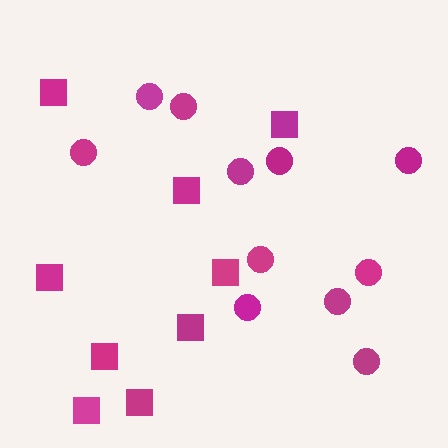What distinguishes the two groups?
There are 2 groups: one group of circles (11) and one group of squares (9).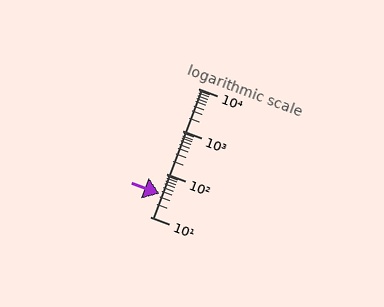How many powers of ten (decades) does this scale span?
The scale spans 3 decades, from 10 to 10000.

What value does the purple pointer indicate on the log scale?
The pointer indicates approximately 35.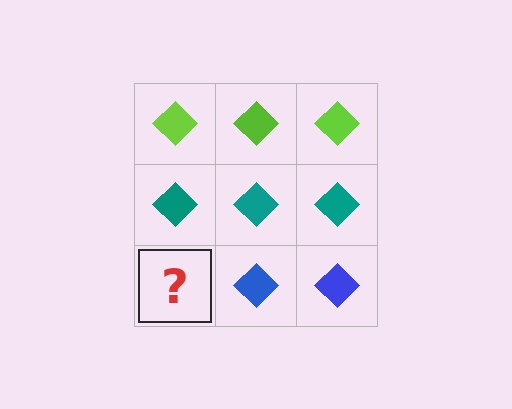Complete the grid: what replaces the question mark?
The question mark should be replaced with a blue diamond.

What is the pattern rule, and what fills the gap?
The rule is that each row has a consistent color. The gap should be filled with a blue diamond.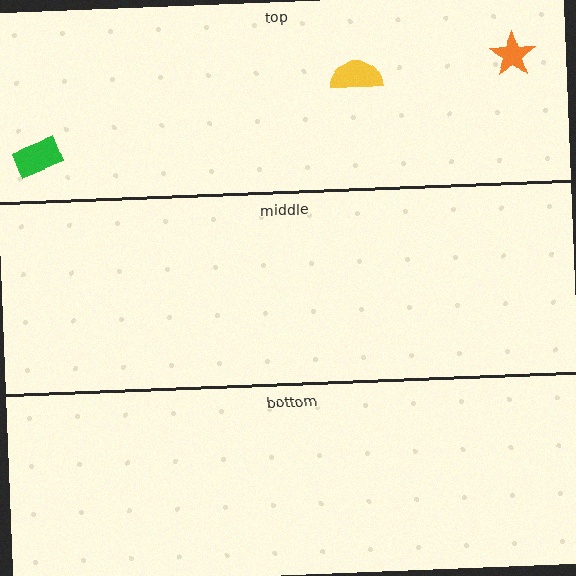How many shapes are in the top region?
3.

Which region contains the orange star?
The top region.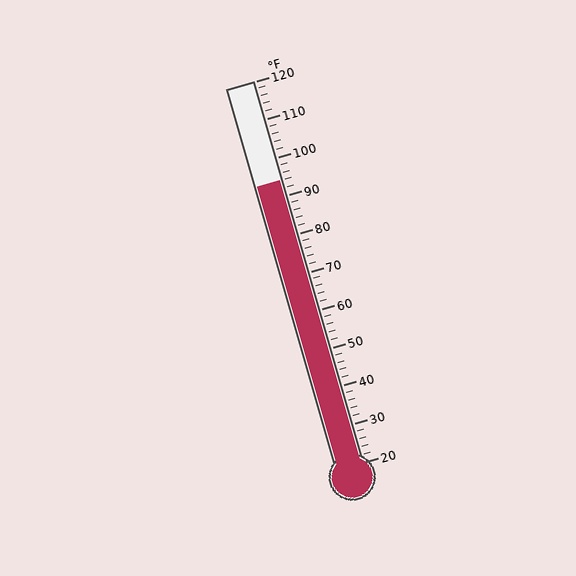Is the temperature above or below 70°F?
The temperature is above 70°F.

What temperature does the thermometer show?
The thermometer shows approximately 94°F.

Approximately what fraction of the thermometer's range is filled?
The thermometer is filled to approximately 75% of its range.